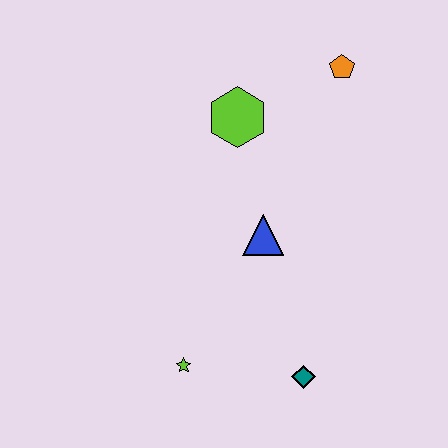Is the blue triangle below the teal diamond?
No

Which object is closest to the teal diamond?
The lime star is closest to the teal diamond.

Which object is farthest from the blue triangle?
The orange pentagon is farthest from the blue triangle.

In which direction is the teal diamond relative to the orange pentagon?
The teal diamond is below the orange pentagon.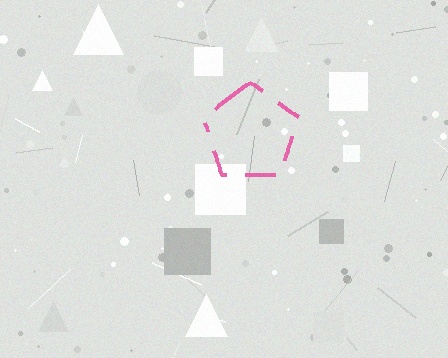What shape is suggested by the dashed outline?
The dashed outline suggests a pentagon.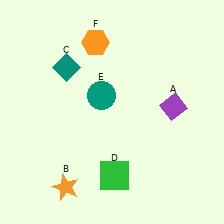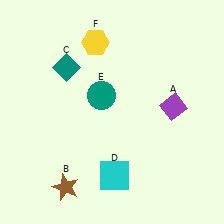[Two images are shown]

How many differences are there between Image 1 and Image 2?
There are 3 differences between the two images.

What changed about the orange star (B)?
In Image 1, B is orange. In Image 2, it changed to brown.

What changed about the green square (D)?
In Image 1, D is green. In Image 2, it changed to cyan.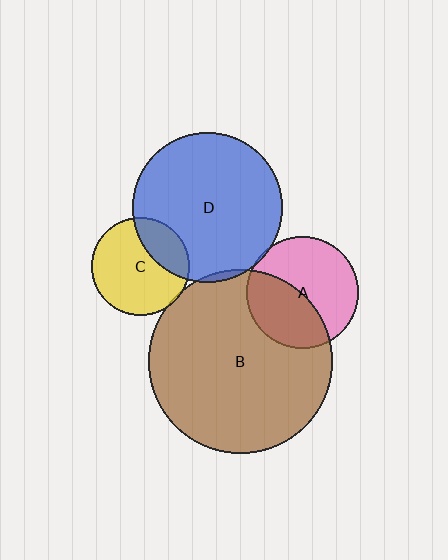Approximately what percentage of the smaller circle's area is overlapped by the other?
Approximately 5%.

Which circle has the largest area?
Circle B (brown).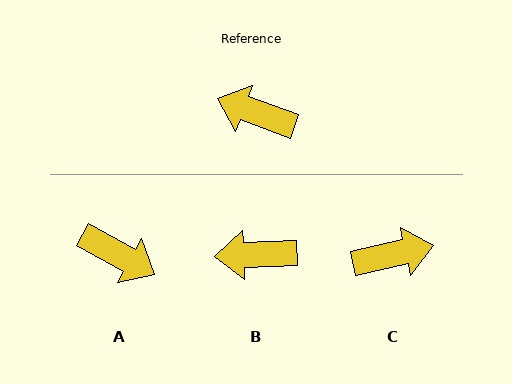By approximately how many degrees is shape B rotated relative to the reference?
Approximately 22 degrees counter-clockwise.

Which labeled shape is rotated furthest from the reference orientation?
A, about 171 degrees away.